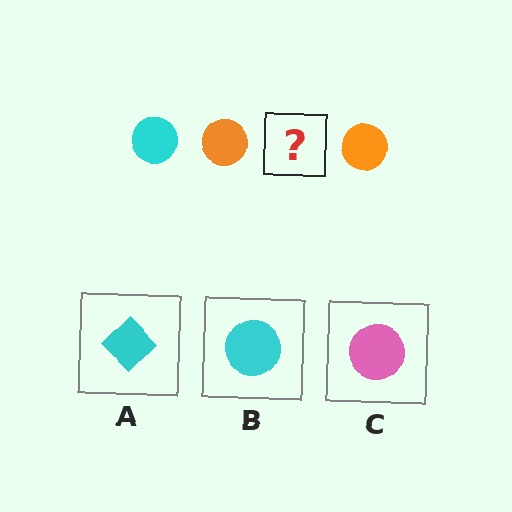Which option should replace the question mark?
Option B.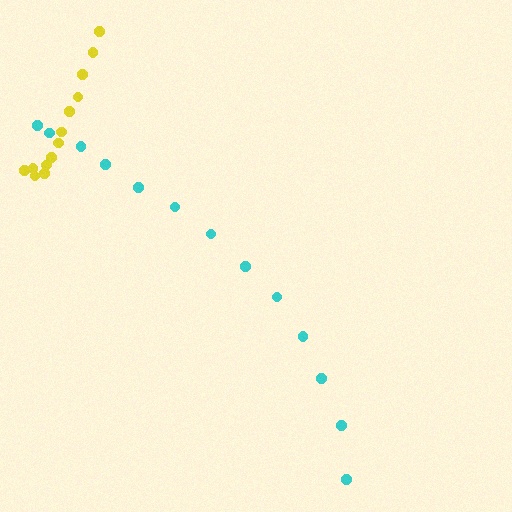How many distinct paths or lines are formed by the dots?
There are 2 distinct paths.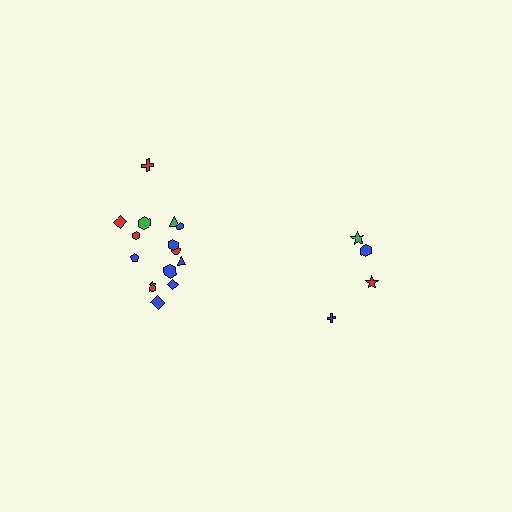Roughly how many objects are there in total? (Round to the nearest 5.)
Roughly 20 objects in total.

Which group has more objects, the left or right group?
The left group.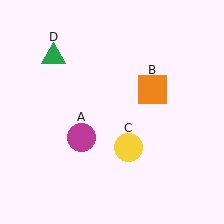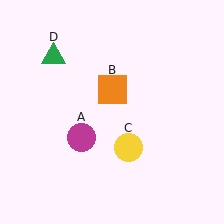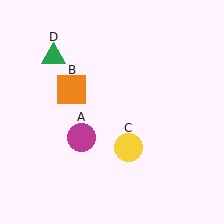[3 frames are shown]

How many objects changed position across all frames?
1 object changed position: orange square (object B).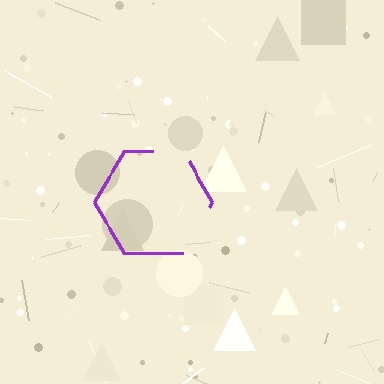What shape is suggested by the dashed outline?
The dashed outline suggests a hexagon.